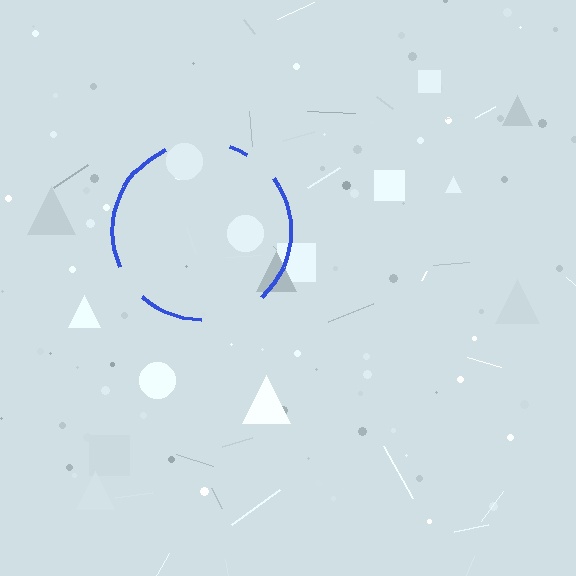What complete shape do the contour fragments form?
The contour fragments form a circle.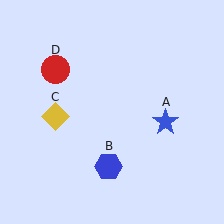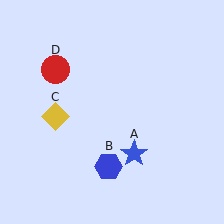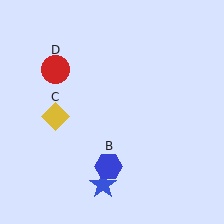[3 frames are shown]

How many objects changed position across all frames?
1 object changed position: blue star (object A).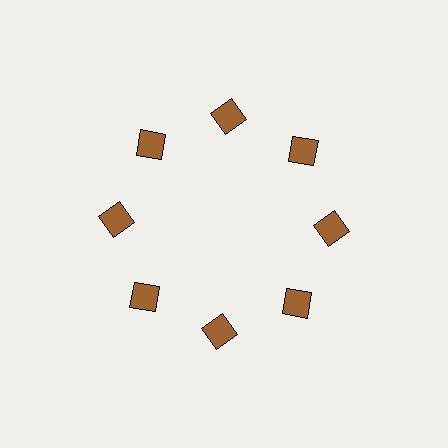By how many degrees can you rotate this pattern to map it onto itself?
The pattern maps onto itself every 45 degrees of rotation.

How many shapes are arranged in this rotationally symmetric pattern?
There are 8 shapes, arranged in 8 groups of 1.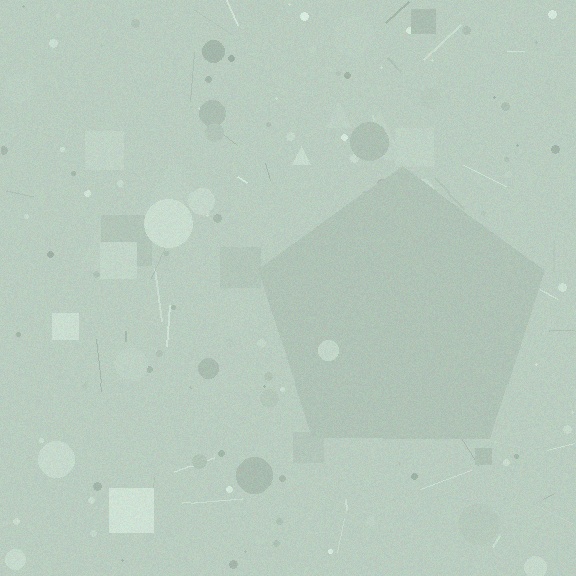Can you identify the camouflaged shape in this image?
The camouflaged shape is a pentagon.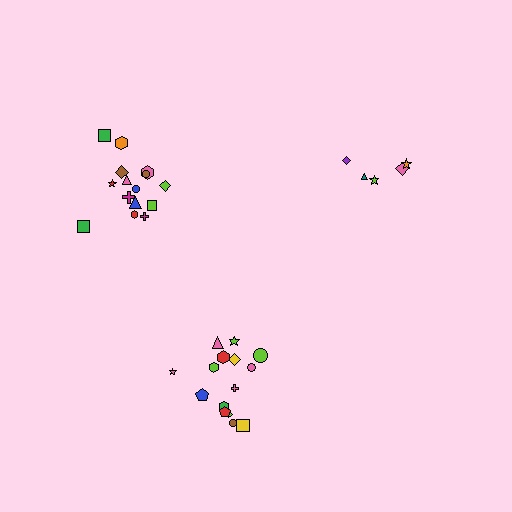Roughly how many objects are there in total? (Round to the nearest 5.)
Roughly 35 objects in total.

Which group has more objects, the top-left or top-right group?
The top-left group.